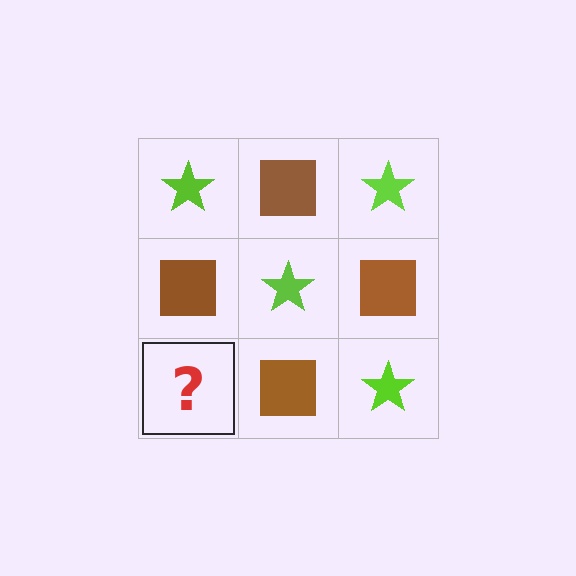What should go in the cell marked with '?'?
The missing cell should contain a lime star.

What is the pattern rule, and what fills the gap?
The rule is that it alternates lime star and brown square in a checkerboard pattern. The gap should be filled with a lime star.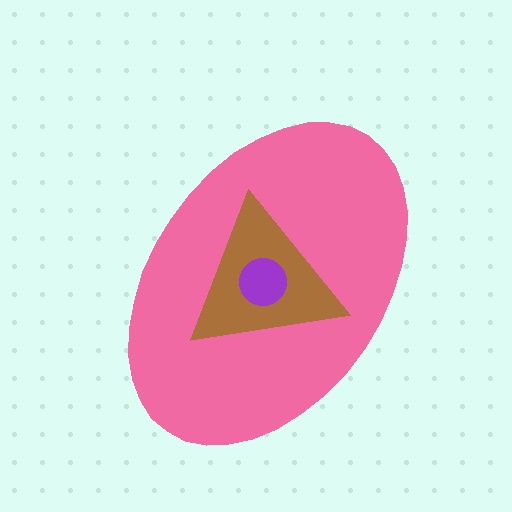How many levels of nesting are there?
3.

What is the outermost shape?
The pink ellipse.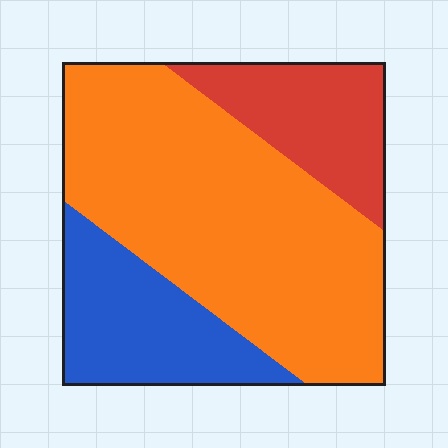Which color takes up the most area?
Orange, at roughly 60%.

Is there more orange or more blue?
Orange.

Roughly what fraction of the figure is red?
Red takes up about one sixth (1/6) of the figure.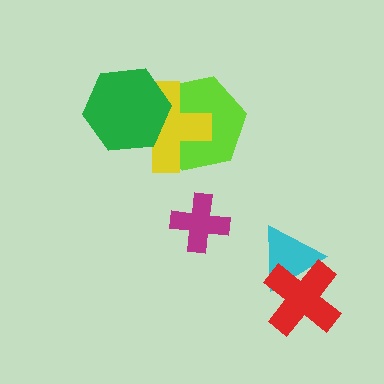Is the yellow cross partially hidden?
Yes, it is partially covered by another shape.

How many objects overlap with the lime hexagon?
2 objects overlap with the lime hexagon.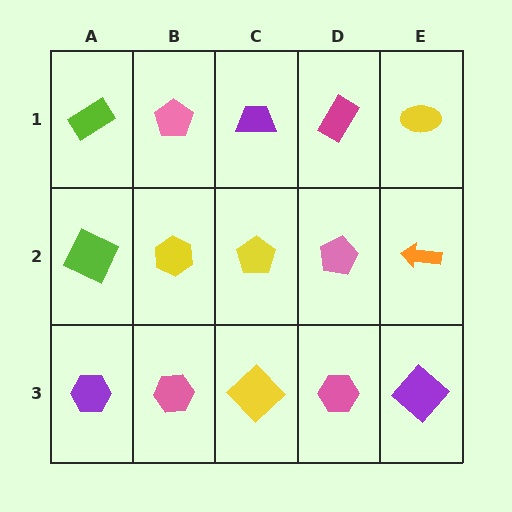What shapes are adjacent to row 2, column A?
A lime rectangle (row 1, column A), a purple hexagon (row 3, column A), a yellow hexagon (row 2, column B).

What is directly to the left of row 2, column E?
A pink pentagon.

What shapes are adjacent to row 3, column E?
An orange arrow (row 2, column E), a pink hexagon (row 3, column D).